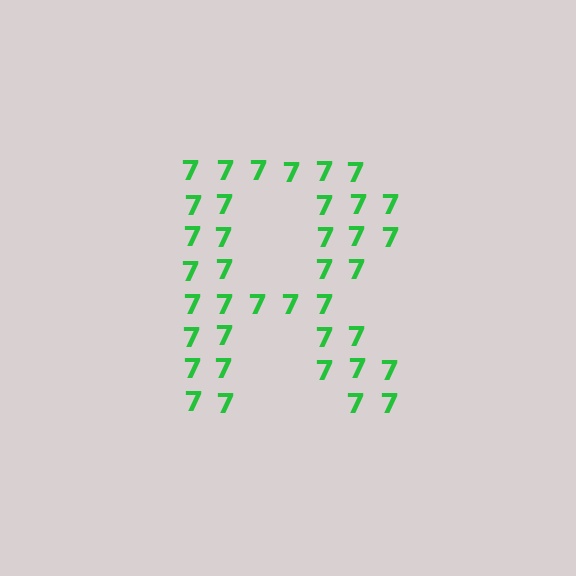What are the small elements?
The small elements are digit 7's.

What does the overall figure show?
The overall figure shows the letter R.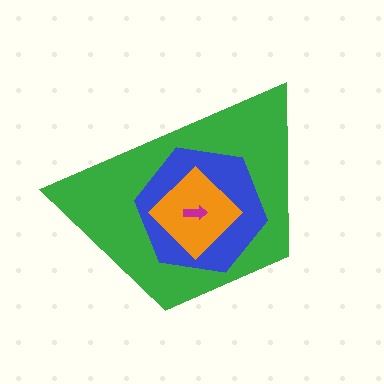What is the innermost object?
The magenta arrow.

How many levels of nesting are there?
4.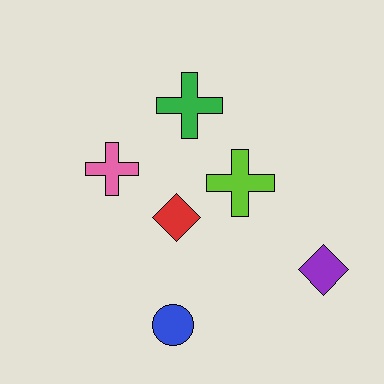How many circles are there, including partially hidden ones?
There is 1 circle.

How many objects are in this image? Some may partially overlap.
There are 6 objects.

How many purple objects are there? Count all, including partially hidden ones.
There is 1 purple object.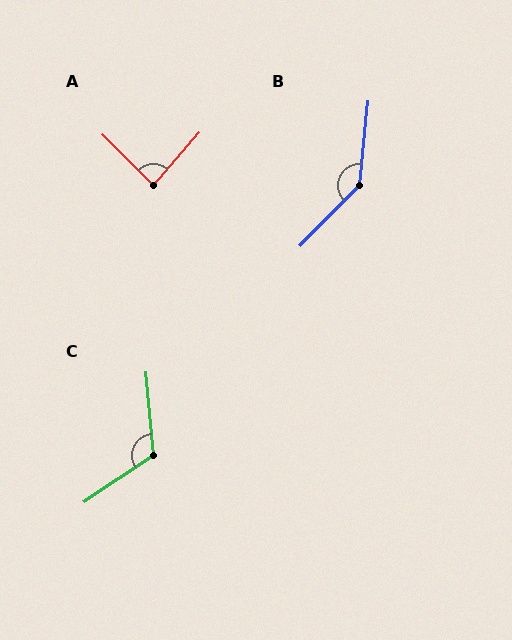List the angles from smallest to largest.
A (86°), C (118°), B (141°).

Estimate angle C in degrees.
Approximately 118 degrees.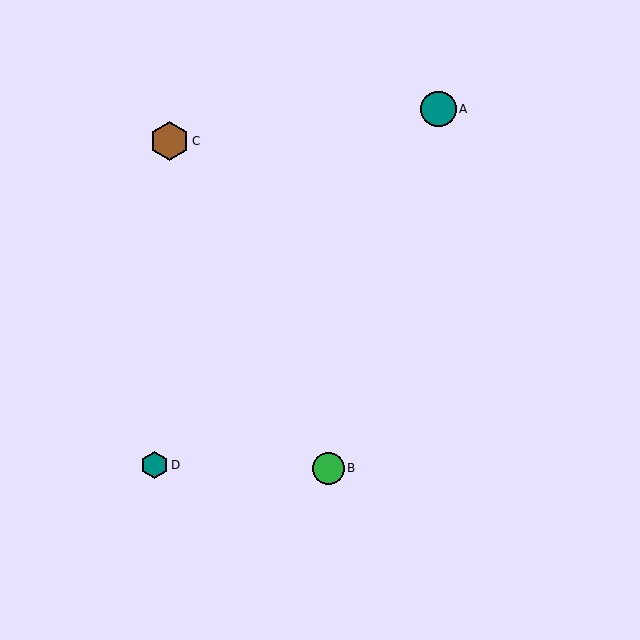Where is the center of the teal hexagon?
The center of the teal hexagon is at (154, 465).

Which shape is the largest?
The brown hexagon (labeled C) is the largest.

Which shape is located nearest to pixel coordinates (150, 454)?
The teal hexagon (labeled D) at (154, 465) is nearest to that location.